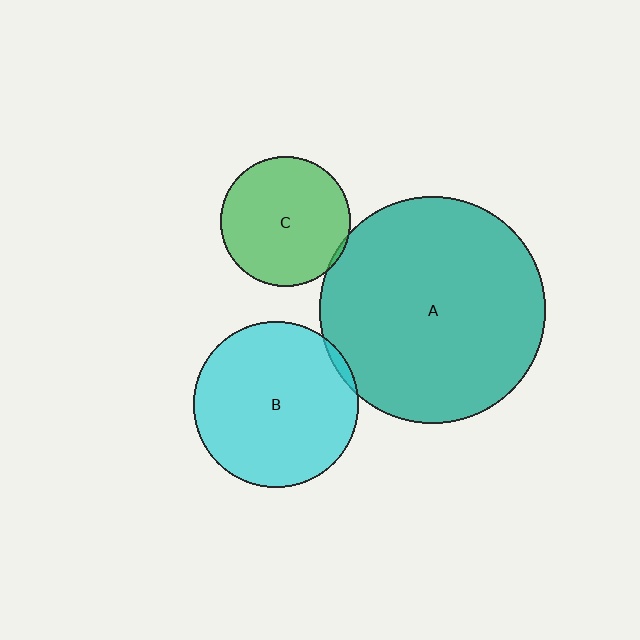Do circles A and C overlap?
Yes.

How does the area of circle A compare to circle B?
Approximately 1.9 times.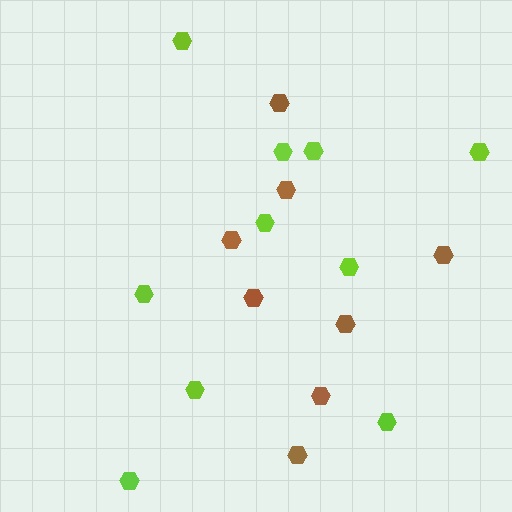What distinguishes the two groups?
There are 2 groups: one group of brown hexagons (8) and one group of lime hexagons (10).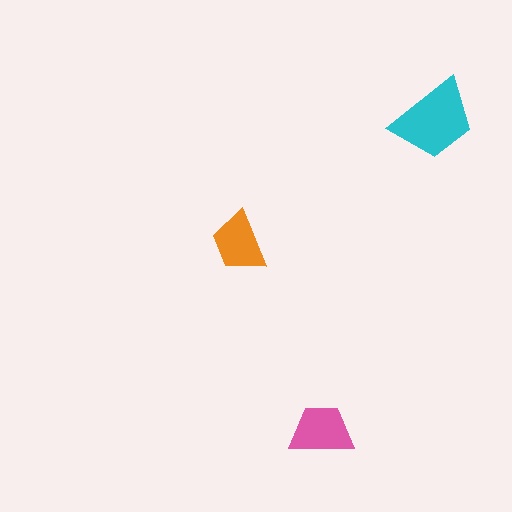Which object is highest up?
The cyan trapezoid is topmost.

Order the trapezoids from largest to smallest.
the cyan one, the pink one, the orange one.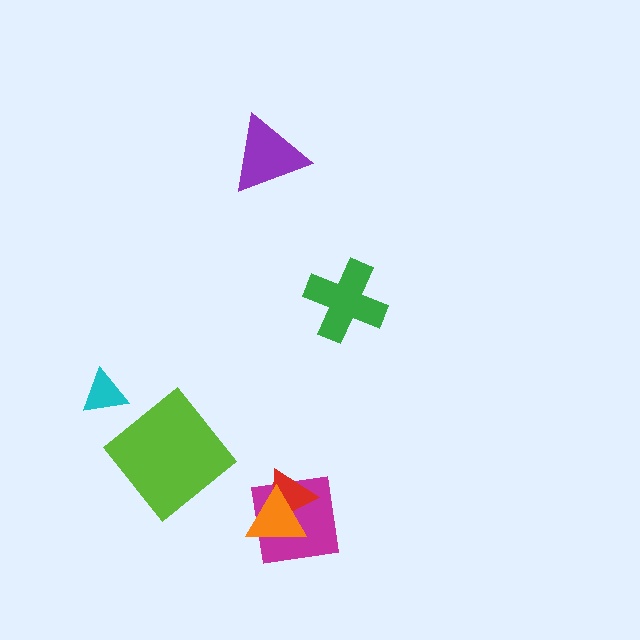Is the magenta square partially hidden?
Yes, it is partially covered by another shape.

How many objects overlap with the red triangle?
2 objects overlap with the red triangle.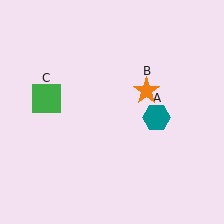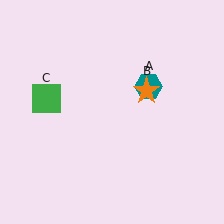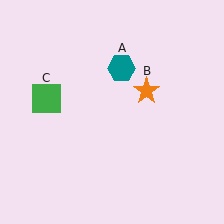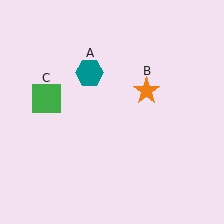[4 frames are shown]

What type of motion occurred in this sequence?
The teal hexagon (object A) rotated counterclockwise around the center of the scene.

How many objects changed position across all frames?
1 object changed position: teal hexagon (object A).